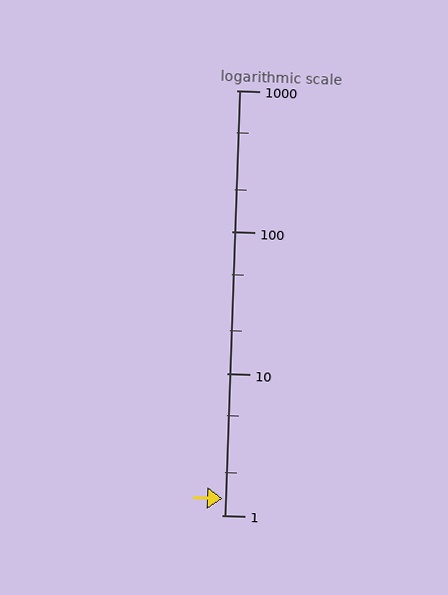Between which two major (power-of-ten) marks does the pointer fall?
The pointer is between 1 and 10.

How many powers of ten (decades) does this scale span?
The scale spans 3 decades, from 1 to 1000.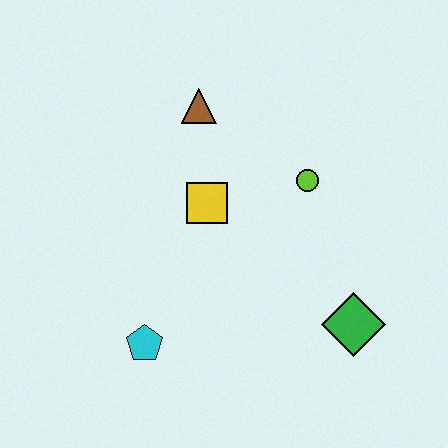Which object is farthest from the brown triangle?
The green diamond is farthest from the brown triangle.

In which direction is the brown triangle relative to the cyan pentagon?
The brown triangle is above the cyan pentagon.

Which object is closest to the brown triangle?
The yellow square is closest to the brown triangle.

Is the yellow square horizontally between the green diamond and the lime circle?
No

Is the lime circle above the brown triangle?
No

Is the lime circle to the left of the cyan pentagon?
No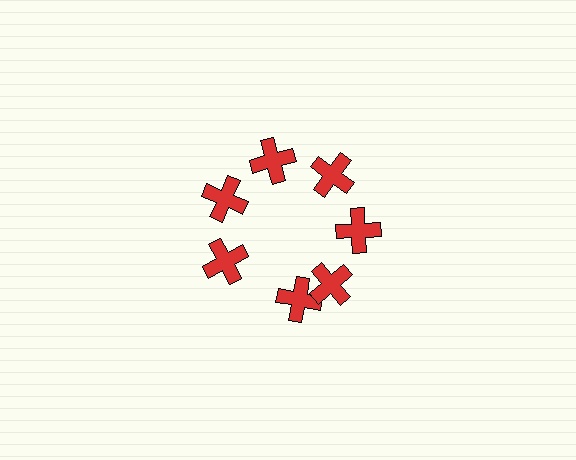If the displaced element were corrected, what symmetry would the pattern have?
It would have 7-fold rotational symmetry — the pattern would map onto itself every 51 degrees.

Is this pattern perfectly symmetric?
No. The 7 red crosses are arranged in a ring, but one element near the 6 o'clock position is rotated out of alignment along the ring, breaking the 7-fold rotational symmetry.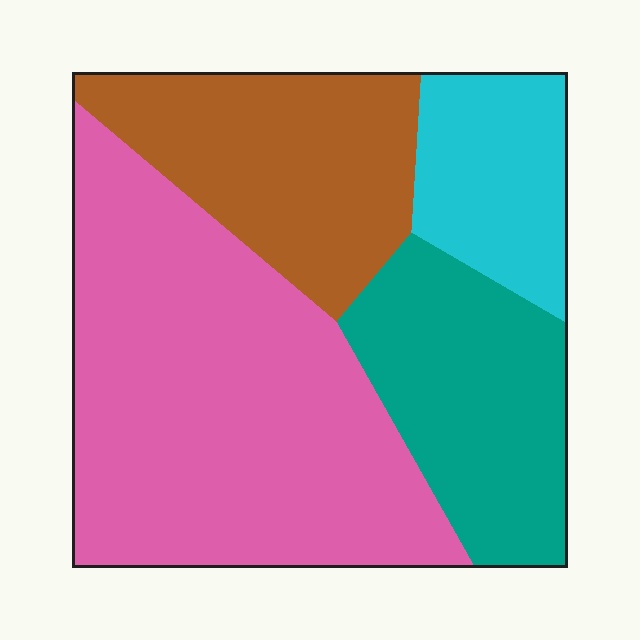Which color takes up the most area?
Pink, at roughly 45%.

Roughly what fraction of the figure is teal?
Teal covers around 20% of the figure.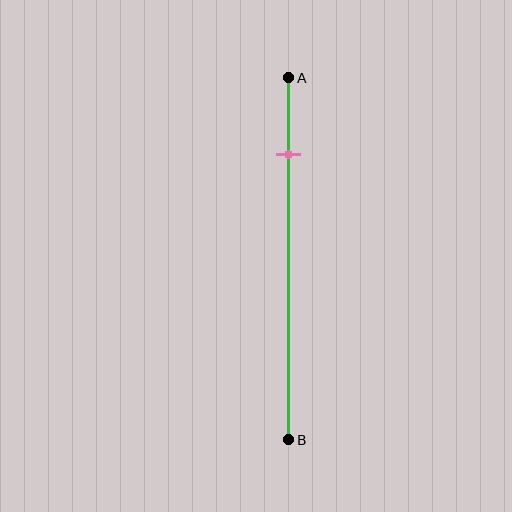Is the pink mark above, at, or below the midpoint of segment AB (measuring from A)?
The pink mark is above the midpoint of segment AB.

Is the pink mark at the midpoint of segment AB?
No, the mark is at about 20% from A, not at the 50% midpoint.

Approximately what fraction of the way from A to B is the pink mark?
The pink mark is approximately 20% of the way from A to B.